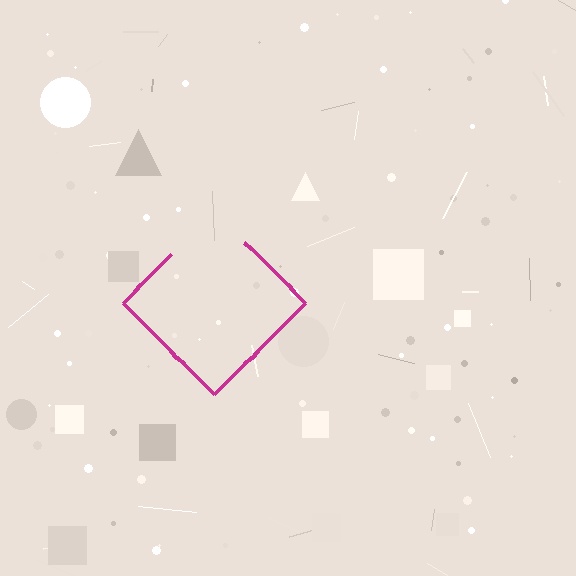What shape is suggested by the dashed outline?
The dashed outline suggests a diamond.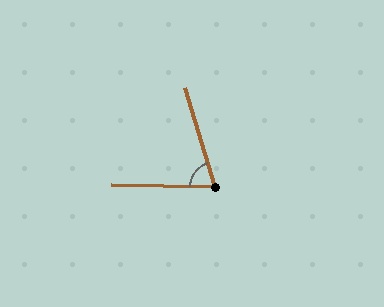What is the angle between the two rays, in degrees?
Approximately 72 degrees.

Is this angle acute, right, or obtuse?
It is acute.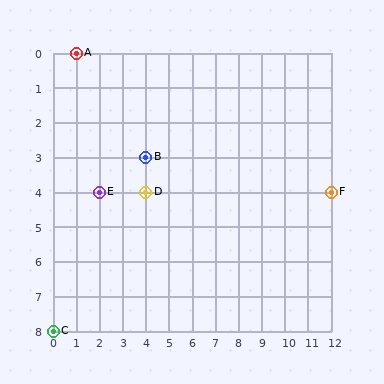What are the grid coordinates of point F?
Point F is at grid coordinates (12, 4).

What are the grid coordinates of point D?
Point D is at grid coordinates (4, 4).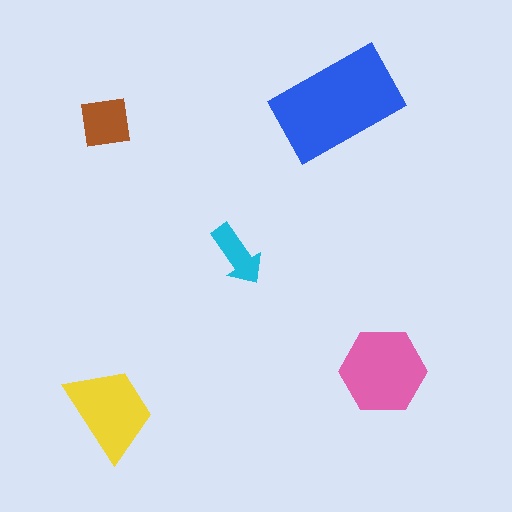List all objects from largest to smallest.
The blue rectangle, the pink hexagon, the yellow trapezoid, the brown square, the cyan arrow.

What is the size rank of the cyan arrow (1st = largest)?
5th.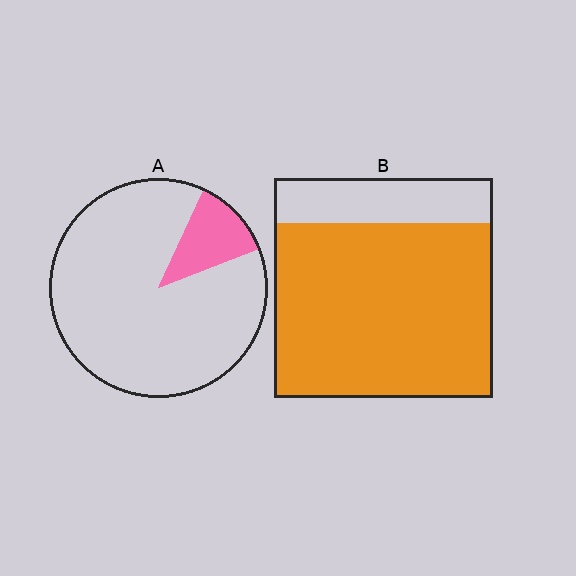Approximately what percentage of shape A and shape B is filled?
A is approximately 10% and B is approximately 80%.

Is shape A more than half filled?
No.